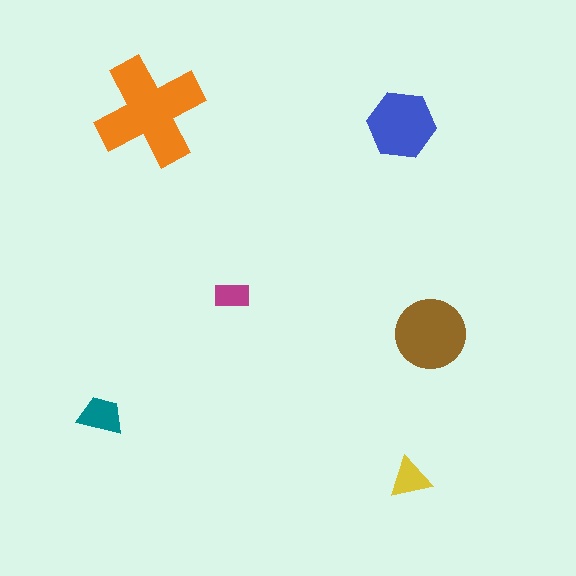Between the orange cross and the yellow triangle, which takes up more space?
The orange cross.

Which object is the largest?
The orange cross.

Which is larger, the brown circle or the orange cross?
The orange cross.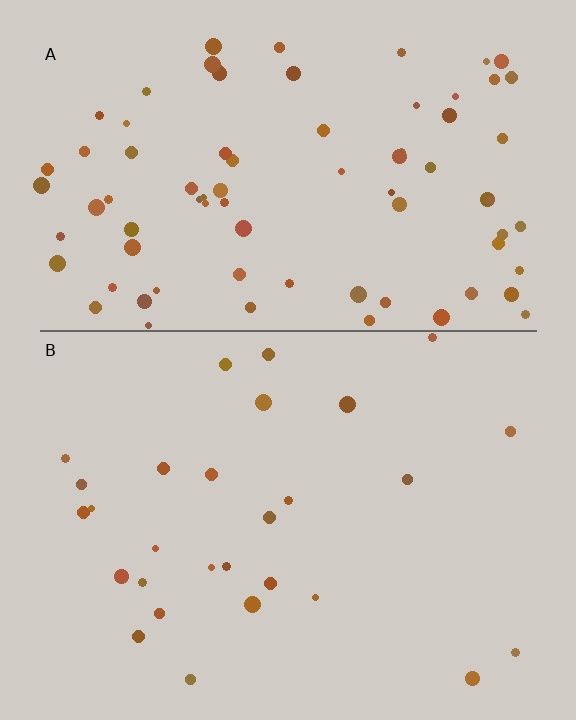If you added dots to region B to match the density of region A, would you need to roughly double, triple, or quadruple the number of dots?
Approximately triple.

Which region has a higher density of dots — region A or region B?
A (the top).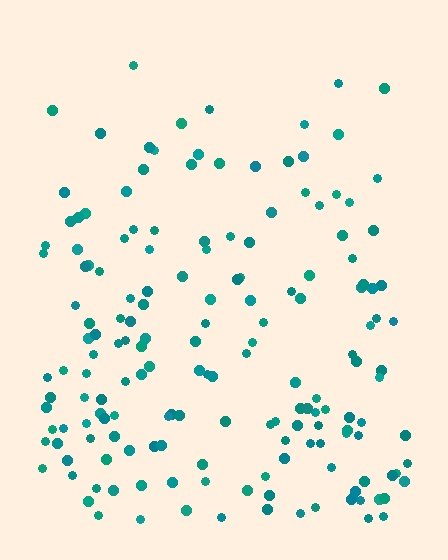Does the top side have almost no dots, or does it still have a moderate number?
Still a moderate number, just noticeably fewer than the bottom.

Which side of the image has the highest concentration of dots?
The bottom.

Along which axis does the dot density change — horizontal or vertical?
Vertical.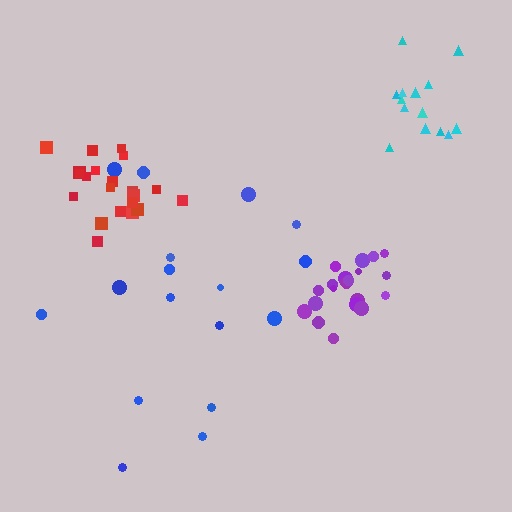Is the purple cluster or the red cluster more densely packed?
Red.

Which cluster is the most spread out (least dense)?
Blue.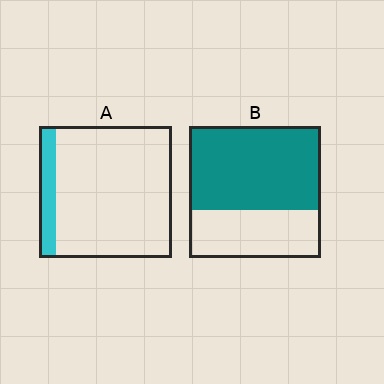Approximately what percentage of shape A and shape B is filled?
A is approximately 15% and B is approximately 65%.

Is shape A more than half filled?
No.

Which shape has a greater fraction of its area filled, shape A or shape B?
Shape B.